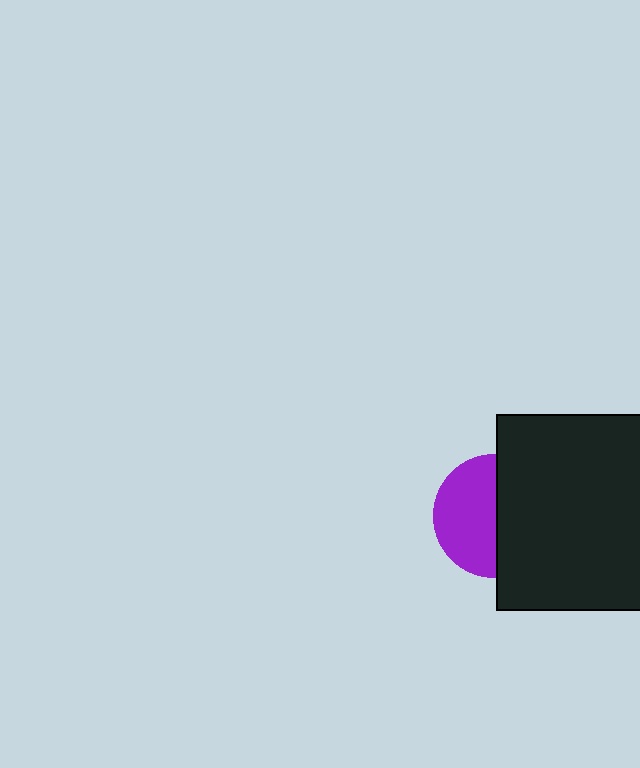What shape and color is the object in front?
The object in front is a black rectangle.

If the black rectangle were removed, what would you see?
You would see the complete purple circle.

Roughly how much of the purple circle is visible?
About half of it is visible (roughly 51%).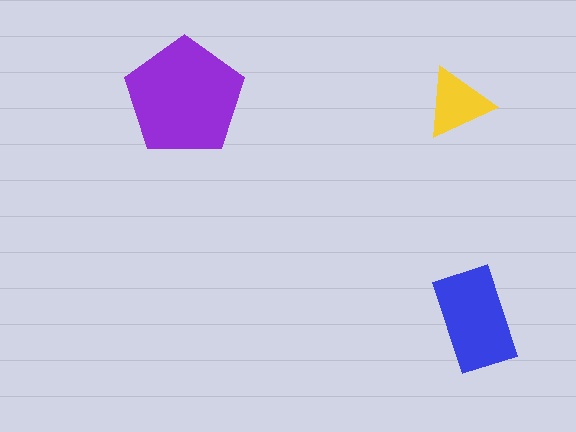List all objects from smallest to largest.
The yellow triangle, the blue rectangle, the purple pentagon.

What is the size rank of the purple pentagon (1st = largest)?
1st.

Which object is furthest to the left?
The purple pentagon is leftmost.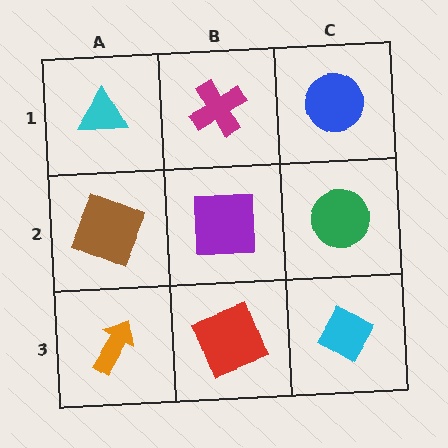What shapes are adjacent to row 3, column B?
A purple square (row 2, column B), an orange arrow (row 3, column A), a cyan diamond (row 3, column C).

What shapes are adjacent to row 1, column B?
A purple square (row 2, column B), a cyan triangle (row 1, column A), a blue circle (row 1, column C).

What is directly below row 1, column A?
A brown square.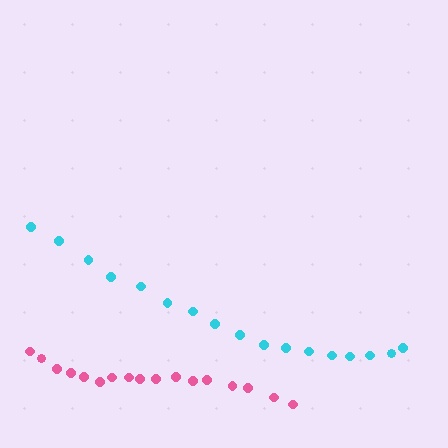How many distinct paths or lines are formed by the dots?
There are 2 distinct paths.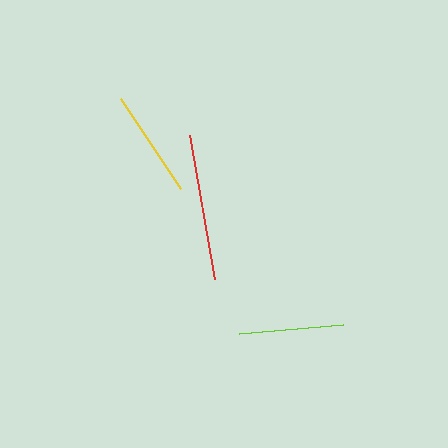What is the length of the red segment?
The red segment is approximately 146 pixels long.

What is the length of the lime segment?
The lime segment is approximately 104 pixels long.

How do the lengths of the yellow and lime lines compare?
The yellow and lime lines are approximately the same length.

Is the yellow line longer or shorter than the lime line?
The yellow line is longer than the lime line.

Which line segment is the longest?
The red line is the longest at approximately 146 pixels.